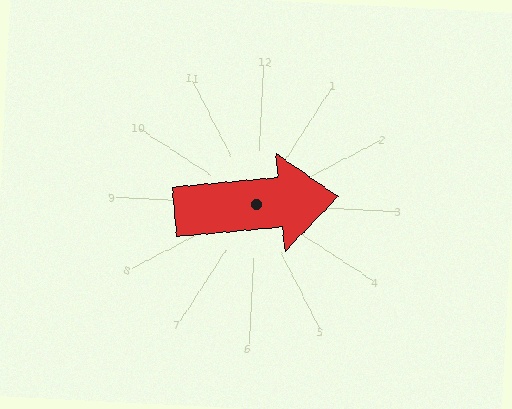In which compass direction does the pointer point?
East.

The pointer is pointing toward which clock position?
Roughly 3 o'clock.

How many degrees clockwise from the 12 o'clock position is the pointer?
Approximately 82 degrees.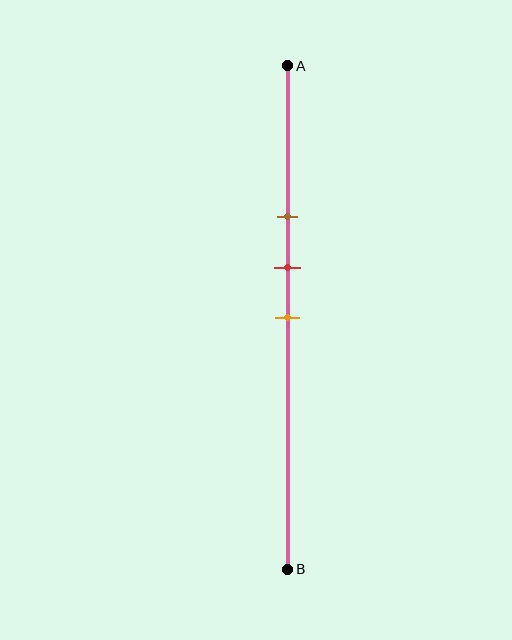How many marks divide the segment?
There are 3 marks dividing the segment.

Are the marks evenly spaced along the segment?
Yes, the marks are approximately evenly spaced.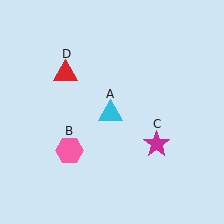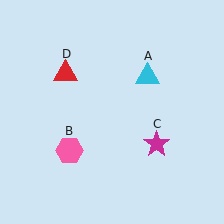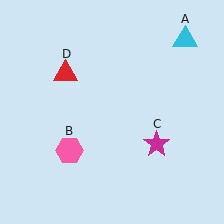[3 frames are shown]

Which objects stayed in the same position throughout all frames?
Pink hexagon (object B) and magenta star (object C) and red triangle (object D) remained stationary.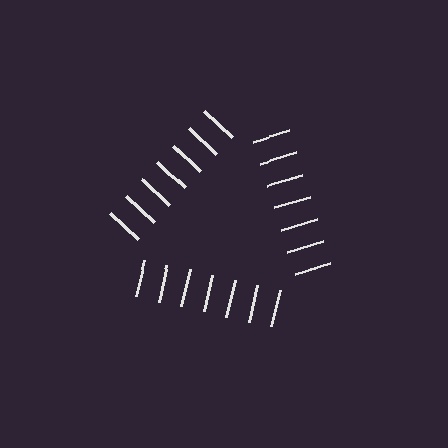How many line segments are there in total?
21 — 7 along each of the 3 edges.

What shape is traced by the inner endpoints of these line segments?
An illusory triangle — the line segments terminate on its edges but no continuous stroke is drawn.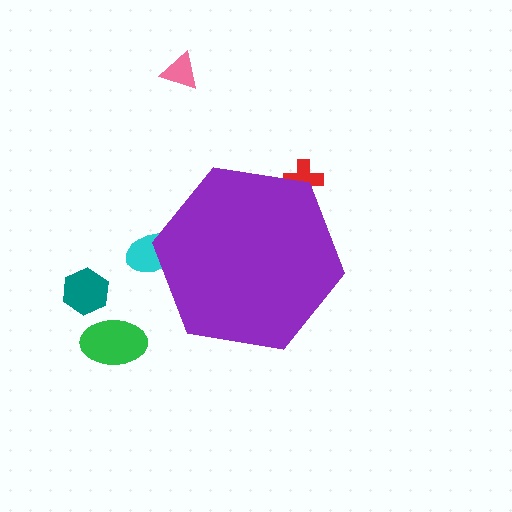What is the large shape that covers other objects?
A purple hexagon.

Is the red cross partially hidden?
Yes, the red cross is partially hidden behind the purple hexagon.